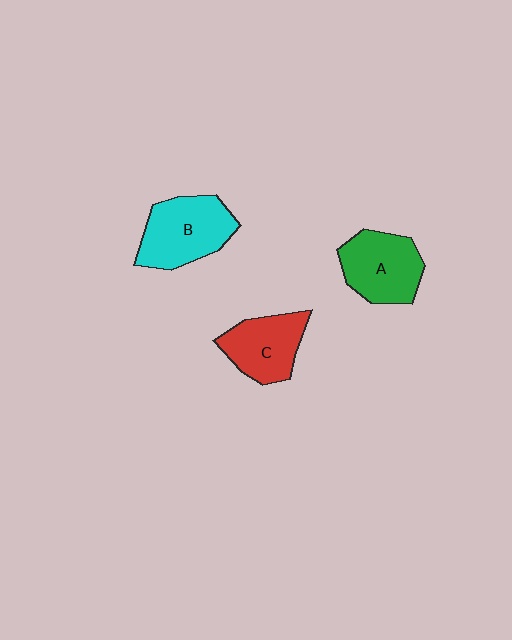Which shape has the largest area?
Shape B (cyan).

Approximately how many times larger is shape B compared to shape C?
Approximately 1.2 times.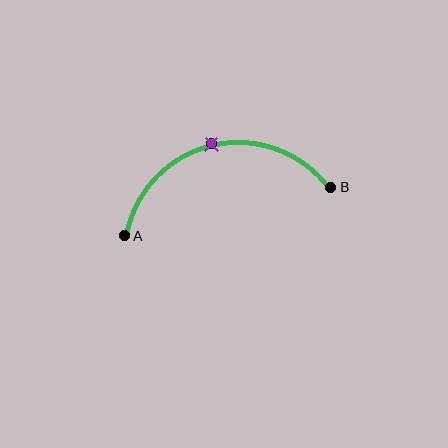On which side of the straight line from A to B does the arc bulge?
The arc bulges above the straight line connecting A and B.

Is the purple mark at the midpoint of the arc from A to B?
Yes. The purple mark lies on the arc at equal arc-length from both A and B — it is the arc midpoint.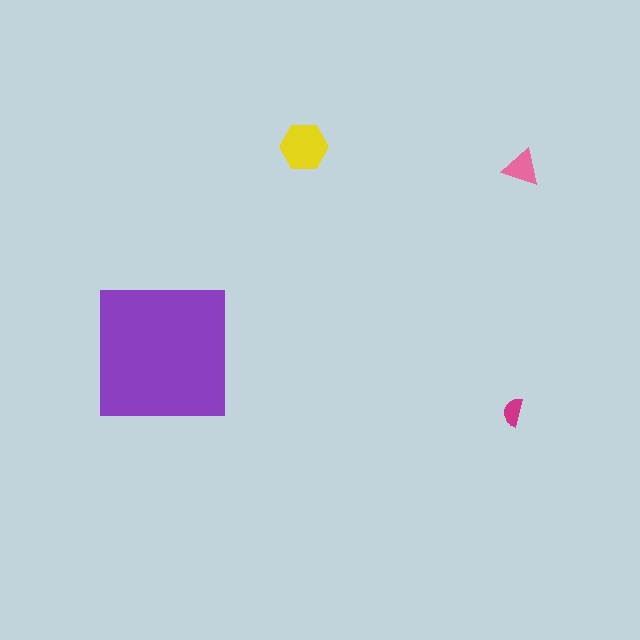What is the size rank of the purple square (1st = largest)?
1st.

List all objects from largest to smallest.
The purple square, the yellow hexagon, the pink triangle, the magenta semicircle.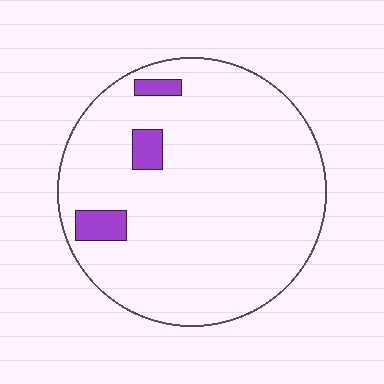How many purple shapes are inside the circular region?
3.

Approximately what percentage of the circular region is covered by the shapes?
Approximately 5%.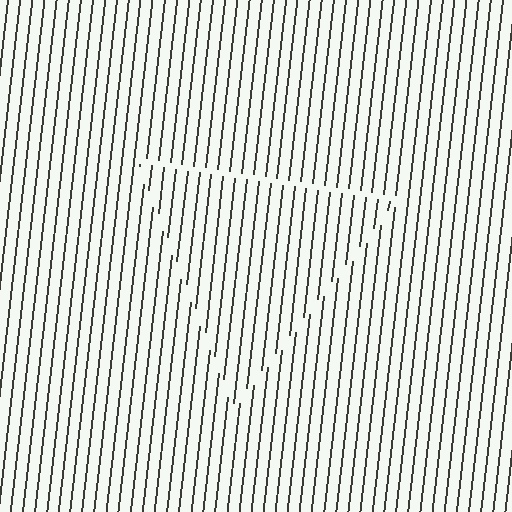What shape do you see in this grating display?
An illusory triangle. The interior of the shape contains the same grating, shifted by half a period — the contour is defined by the phase discontinuity where line-ends from the inner and outer gratings abut.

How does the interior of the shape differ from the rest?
The interior of the shape contains the same grating, shifted by half a period — the contour is defined by the phase discontinuity where line-ends from the inner and outer gratings abut.